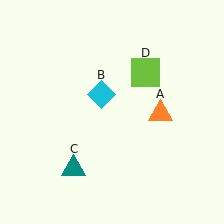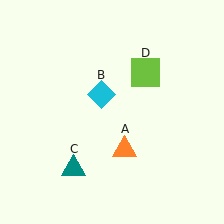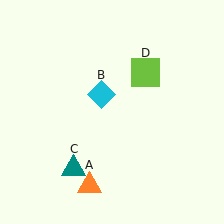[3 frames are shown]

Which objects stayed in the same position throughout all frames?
Cyan diamond (object B) and teal triangle (object C) and lime square (object D) remained stationary.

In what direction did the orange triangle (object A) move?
The orange triangle (object A) moved down and to the left.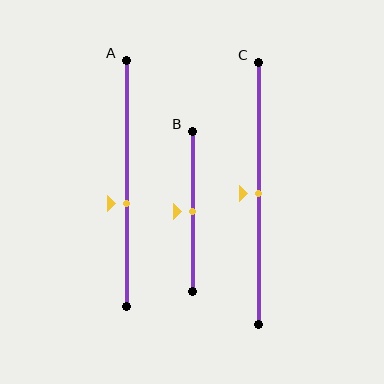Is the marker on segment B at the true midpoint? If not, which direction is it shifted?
Yes, the marker on segment B is at the true midpoint.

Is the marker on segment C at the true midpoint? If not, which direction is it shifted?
Yes, the marker on segment C is at the true midpoint.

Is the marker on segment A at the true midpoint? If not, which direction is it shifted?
No, the marker on segment A is shifted downward by about 8% of the segment length.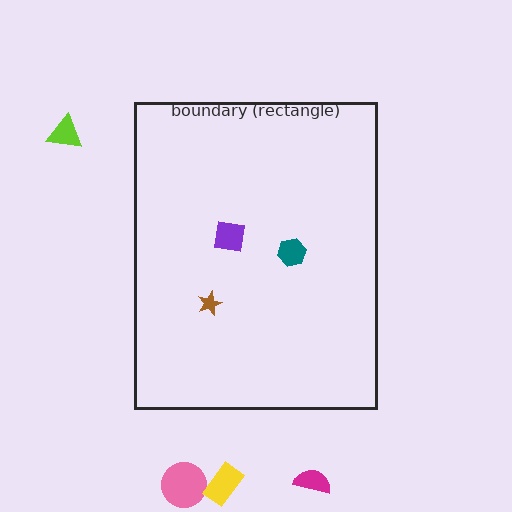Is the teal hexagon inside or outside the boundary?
Inside.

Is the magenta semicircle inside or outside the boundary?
Outside.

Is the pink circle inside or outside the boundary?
Outside.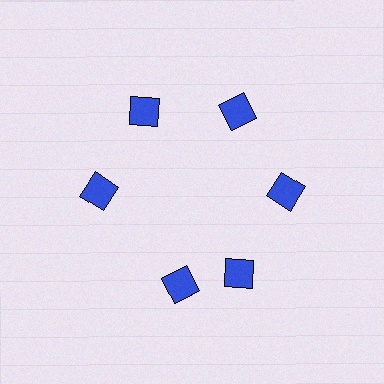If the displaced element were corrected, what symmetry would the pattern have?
It would have 6-fold rotational symmetry — the pattern would map onto itself every 60 degrees.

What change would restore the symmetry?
The symmetry would be restored by rotating it back into even spacing with its neighbors so that all 6 diamonds sit at equal angles and equal distance from the center.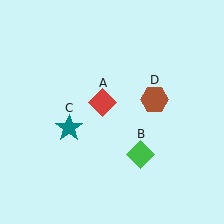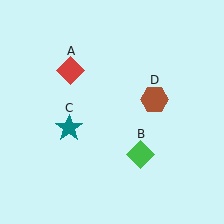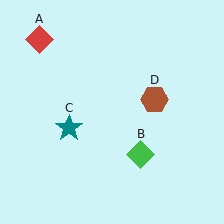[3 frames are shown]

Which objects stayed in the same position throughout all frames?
Green diamond (object B) and teal star (object C) and brown hexagon (object D) remained stationary.